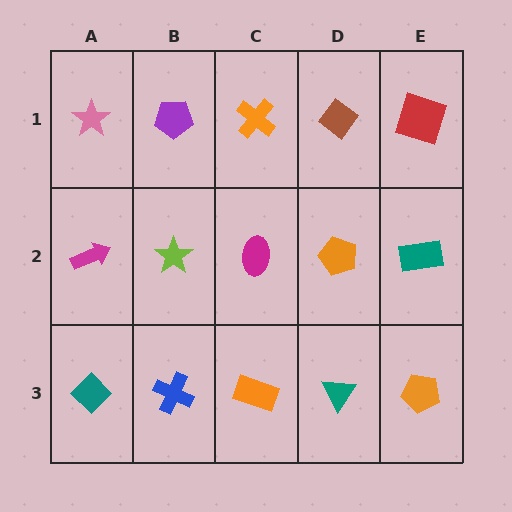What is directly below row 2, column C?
An orange rectangle.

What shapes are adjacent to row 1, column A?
A magenta arrow (row 2, column A), a purple pentagon (row 1, column B).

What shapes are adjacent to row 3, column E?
A teal rectangle (row 2, column E), a teal triangle (row 3, column D).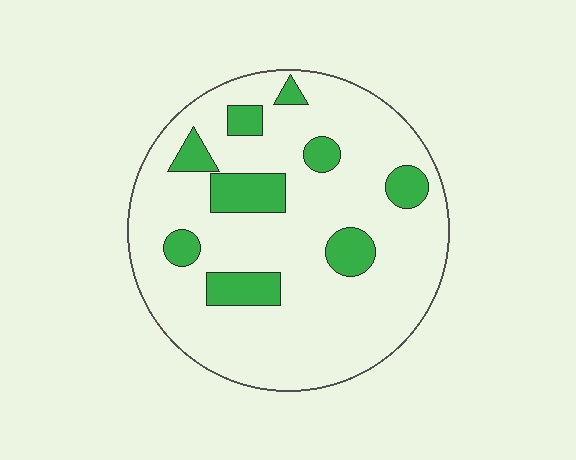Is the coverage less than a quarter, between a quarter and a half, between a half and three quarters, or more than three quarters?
Less than a quarter.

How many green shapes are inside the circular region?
9.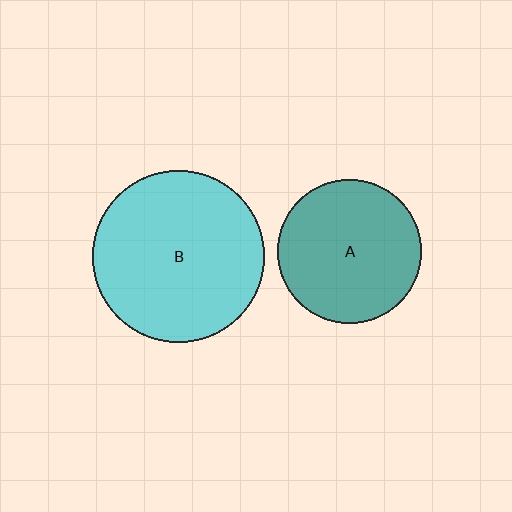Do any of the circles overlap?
No, none of the circles overlap.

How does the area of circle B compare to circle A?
Approximately 1.4 times.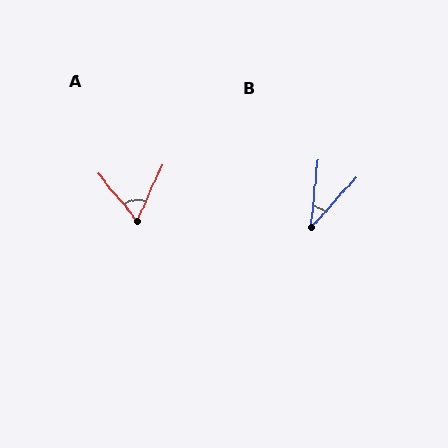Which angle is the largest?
A, at approximately 64 degrees.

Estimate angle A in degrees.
Approximately 64 degrees.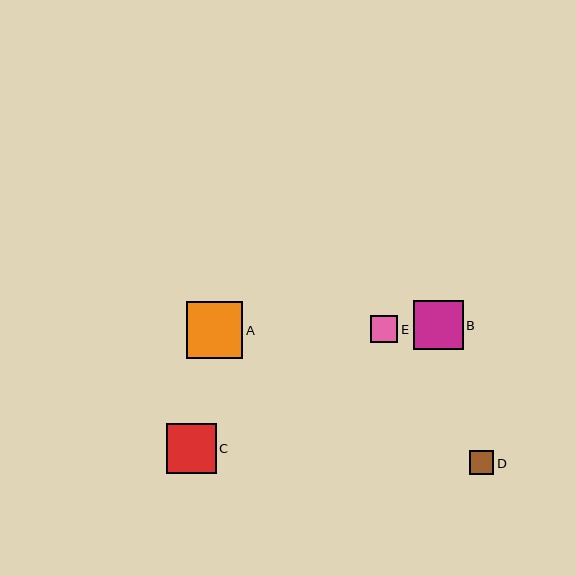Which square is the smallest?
Square D is the smallest with a size of approximately 25 pixels.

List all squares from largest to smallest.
From largest to smallest: A, B, C, E, D.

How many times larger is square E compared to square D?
Square E is approximately 1.1 times the size of square D.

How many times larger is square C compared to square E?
Square C is approximately 1.8 times the size of square E.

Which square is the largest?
Square A is the largest with a size of approximately 57 pixels.